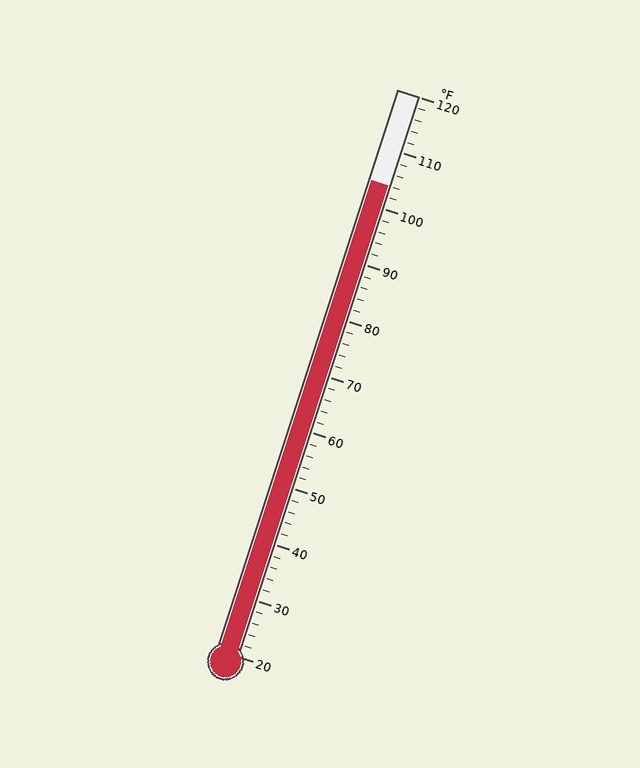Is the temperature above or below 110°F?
The temperature is below 110°F.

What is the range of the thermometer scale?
The thermometer scale ranges from 20°F to 120°F.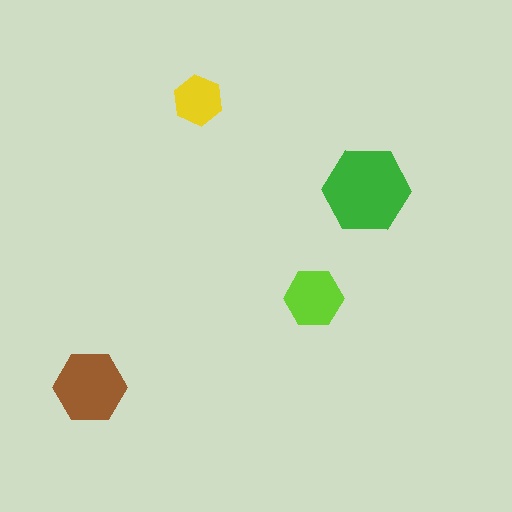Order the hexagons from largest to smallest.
the green one, the brown one, the lime one, the yellow one.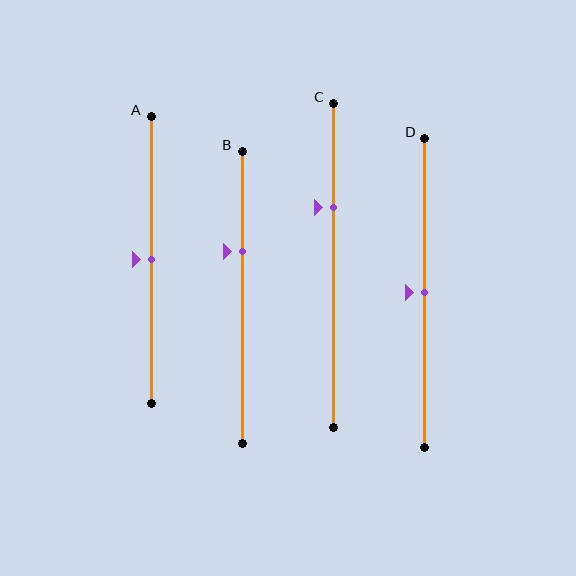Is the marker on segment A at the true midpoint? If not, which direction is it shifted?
Yes, the marker on segment A is at the true midpoint.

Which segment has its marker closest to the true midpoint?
Segment A has its marker closest to the true midpoint.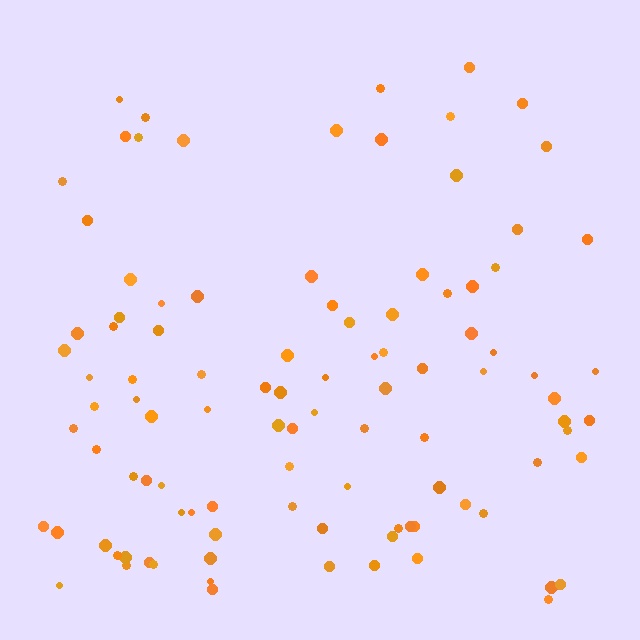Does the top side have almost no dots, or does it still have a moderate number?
Still a moderate number, just noticeably fewer than the bottom.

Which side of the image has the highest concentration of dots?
The bottom.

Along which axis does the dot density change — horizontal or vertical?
Vertical.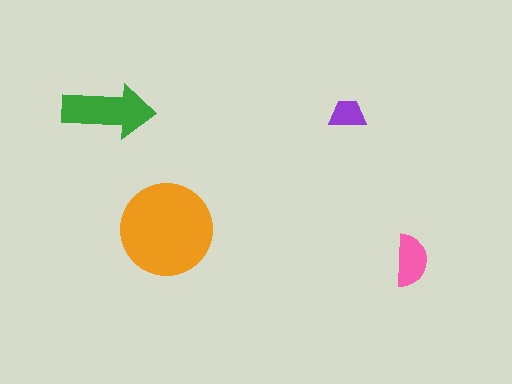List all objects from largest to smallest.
The orange circle, the green arrow, the pink semicircle, the purple trapezoid.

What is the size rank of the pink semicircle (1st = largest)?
3rd.